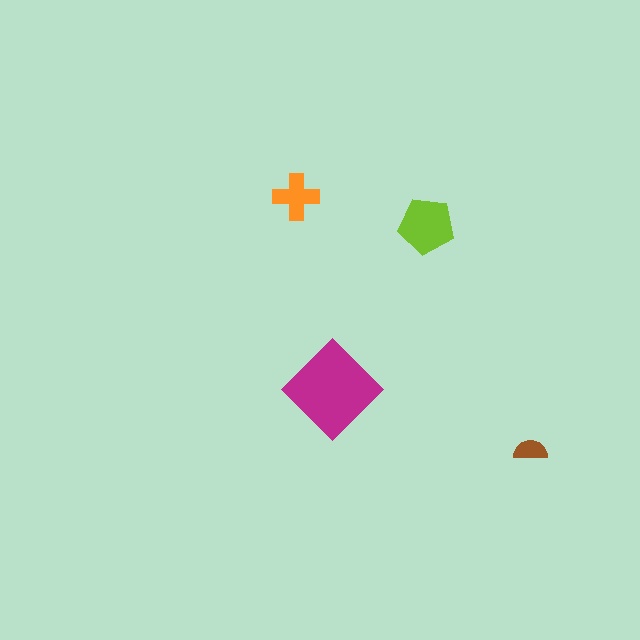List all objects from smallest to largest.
The brown semicircle, the orange cross, the lime pentagon, the magenta diamond.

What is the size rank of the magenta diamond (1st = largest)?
1st.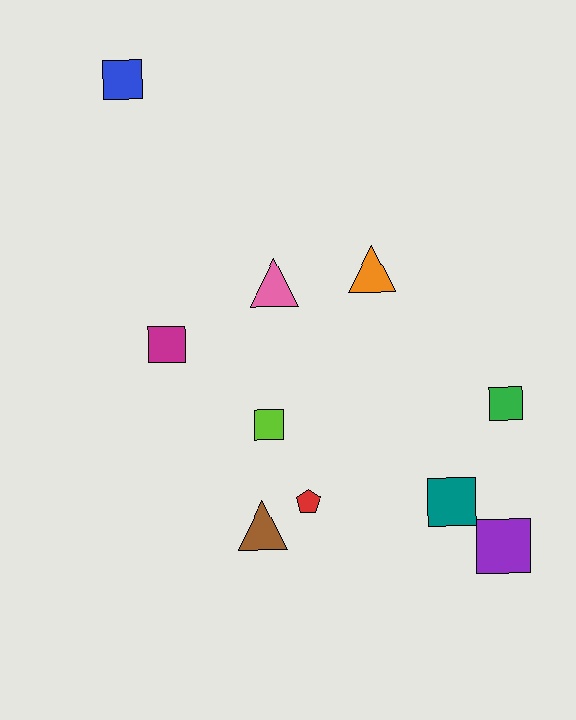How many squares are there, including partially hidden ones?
There are 6 squares.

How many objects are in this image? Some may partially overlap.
There are 10 objects.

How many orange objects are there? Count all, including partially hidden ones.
There is 1 orange object.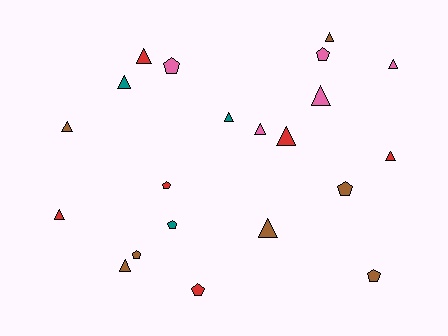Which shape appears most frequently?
Triangle, with 13 objects.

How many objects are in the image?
There are 21 objects.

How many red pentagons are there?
There are 2 red pentagons.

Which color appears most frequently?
Brown, with 7 objects.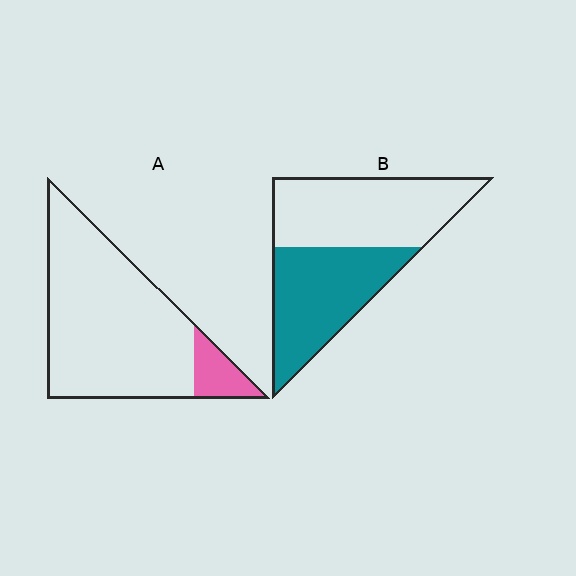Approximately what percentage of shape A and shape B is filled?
A is approximately 10% and B is approximately 45%.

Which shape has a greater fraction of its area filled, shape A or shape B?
Shape B.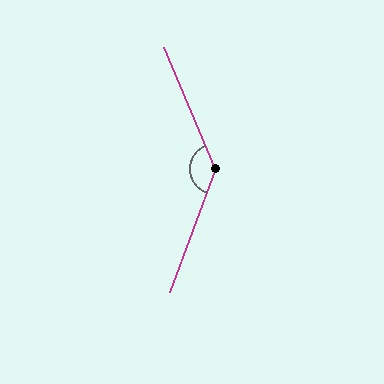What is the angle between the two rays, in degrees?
Approximately 137 degrees.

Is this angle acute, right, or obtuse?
It is obtuse.